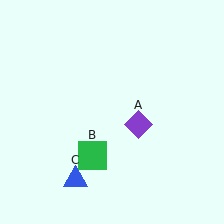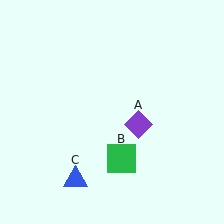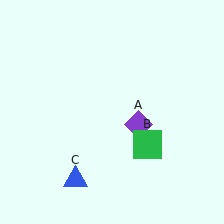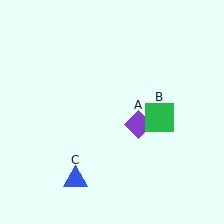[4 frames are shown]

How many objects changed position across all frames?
1 object changed position: green square (object B).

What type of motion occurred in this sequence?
The green square (object B) rotated counterclockwise around the center of the scene.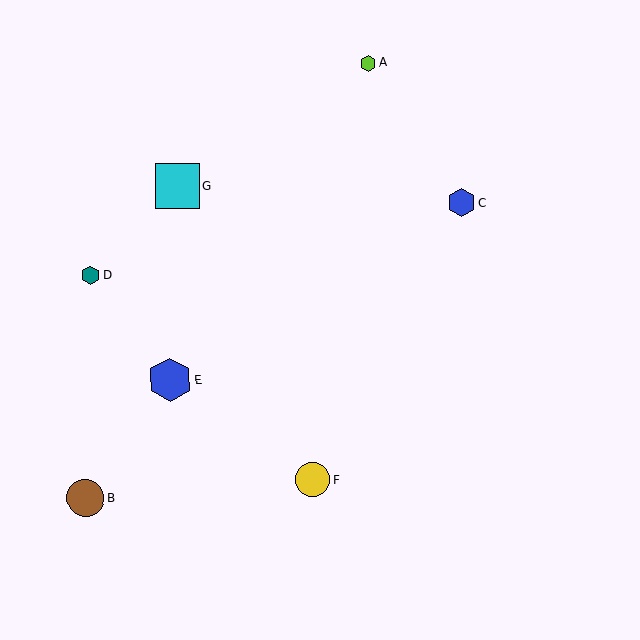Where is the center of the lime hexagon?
The center of the lime hexagon is at (368, 63).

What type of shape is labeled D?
Shape D is a teal hexagon.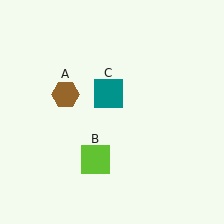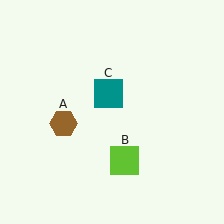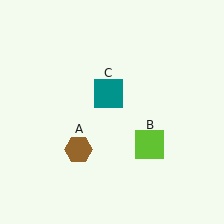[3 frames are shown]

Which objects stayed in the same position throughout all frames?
Teal square (object C) remained stationary.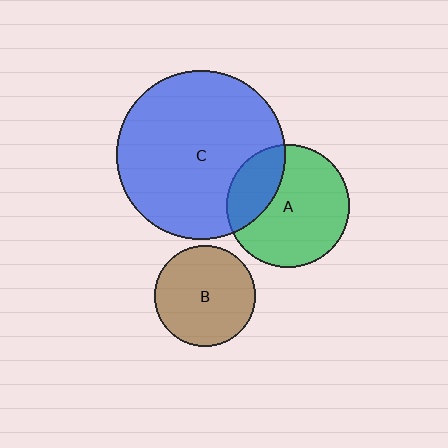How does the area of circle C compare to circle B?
Approximately 2.8 times.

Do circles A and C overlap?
Yes.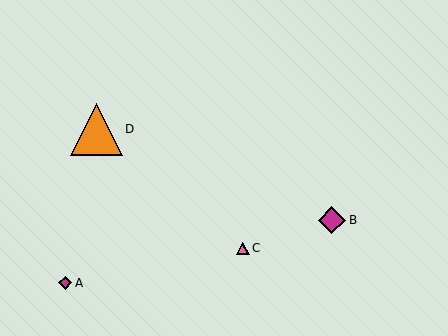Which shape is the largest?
The orange triangle (labeled D) is the largest.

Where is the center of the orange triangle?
The center of the orange triangle is at (96, 129).